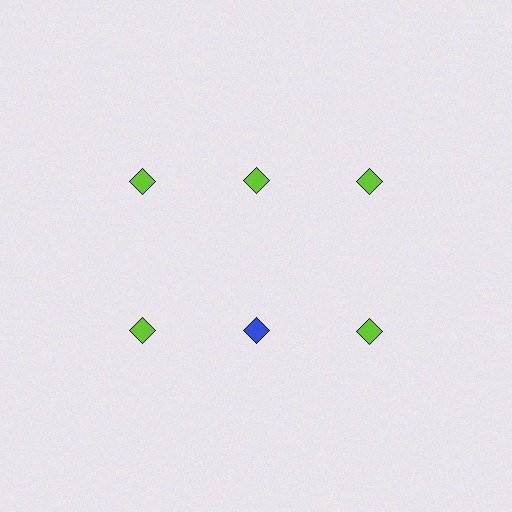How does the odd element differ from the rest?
It has a different color: blue instead of lime.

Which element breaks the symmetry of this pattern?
The blue diamond in the second row, second from left column breaks the symmetry. All other shapes are lime diamonds.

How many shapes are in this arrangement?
There are 6 shapes arranged in a grid pattern.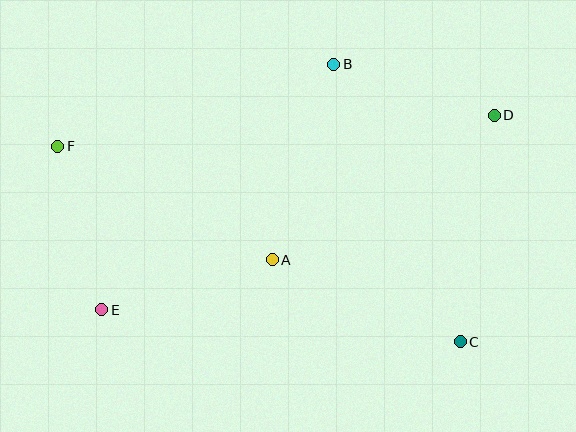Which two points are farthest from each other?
Points C and F are farthest from each other.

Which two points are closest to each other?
Points B and D are closest to each other.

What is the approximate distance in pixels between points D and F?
The distance between D and F is approximately 438 pixels.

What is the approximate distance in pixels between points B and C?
The distance between B and C is approximately 305 pixels.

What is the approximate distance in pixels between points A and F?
The distance between A and F is approximately 243 pixels.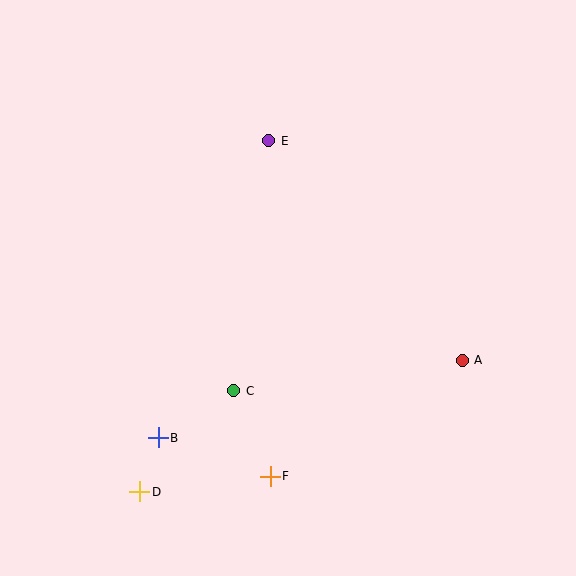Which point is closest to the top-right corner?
Point E is closest to the top-right corner.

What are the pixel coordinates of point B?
Point B is at (158, 438).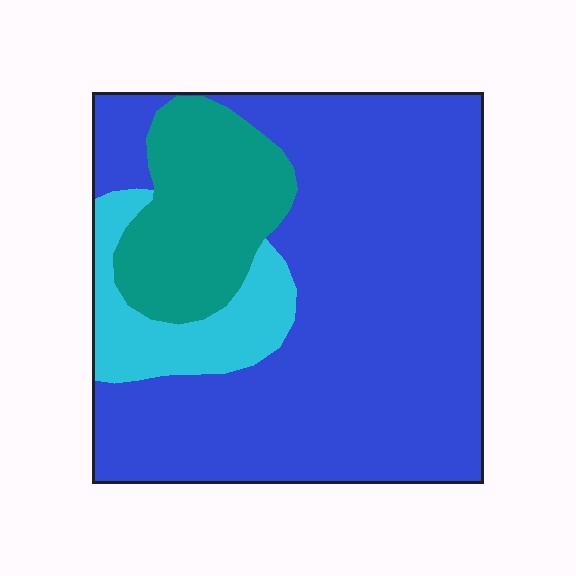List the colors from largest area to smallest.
From largest to smallest: blue, teal, cyan.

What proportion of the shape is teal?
Teal takes up about one sixth (1/6) of the shape.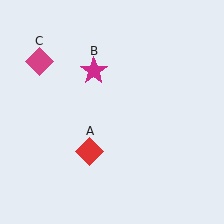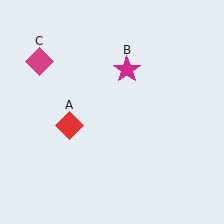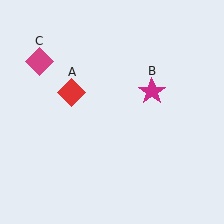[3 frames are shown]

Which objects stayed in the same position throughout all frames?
Magenta diamond (object C) remained stationary.